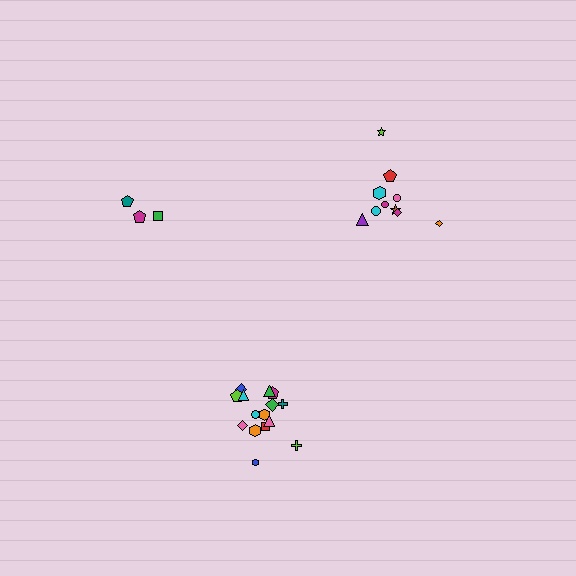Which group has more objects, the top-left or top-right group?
The top-right group.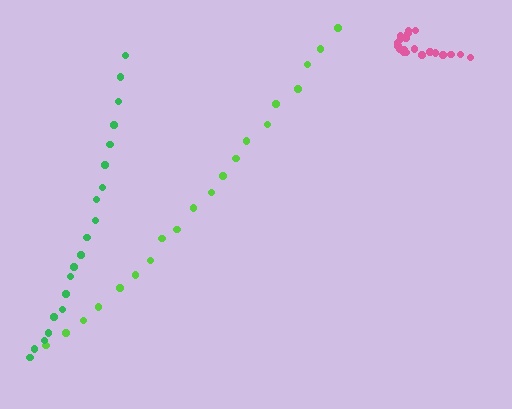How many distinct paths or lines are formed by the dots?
There are 3 distinct paths.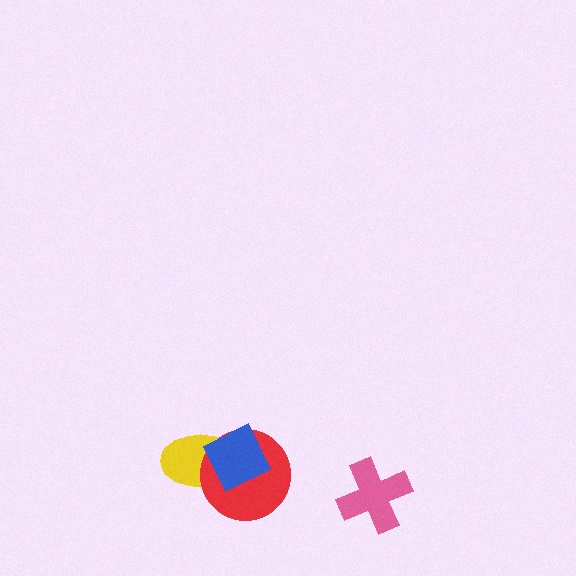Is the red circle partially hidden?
Yes, it is partially covered by another shape.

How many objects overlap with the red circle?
2 objects overlap with the red circle.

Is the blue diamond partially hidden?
No, no other shape covers it.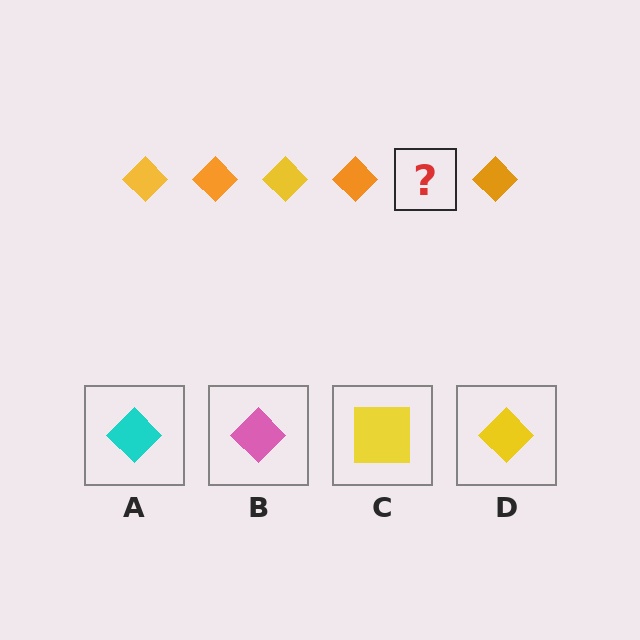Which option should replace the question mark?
Option D.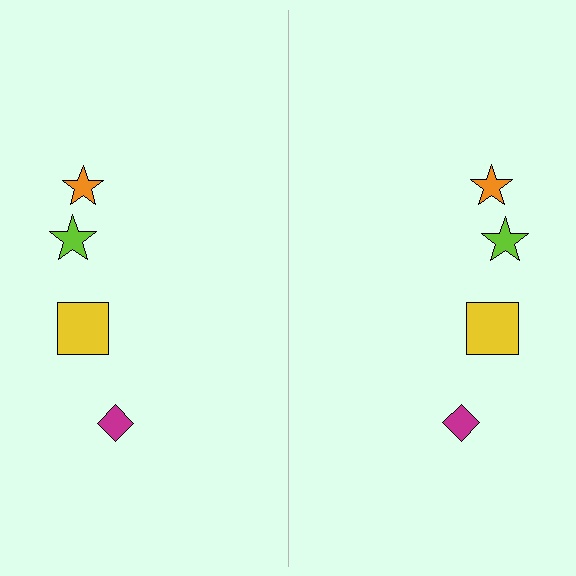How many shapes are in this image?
There are 8 shapes in this image.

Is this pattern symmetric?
Yes, this pattern has bilateral (reflection) symmetry.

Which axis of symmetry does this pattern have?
The pattern has a vertical axis of symmetry running through the center of the image.